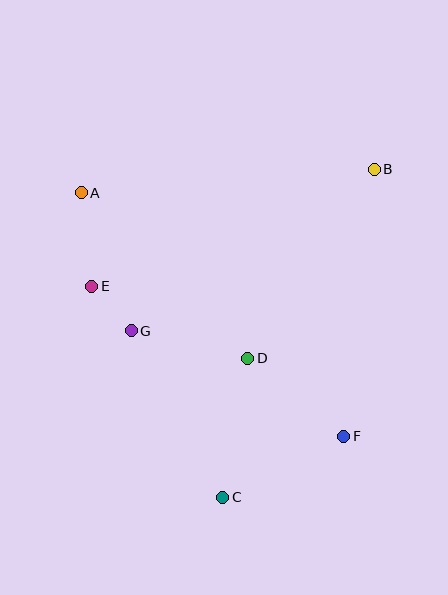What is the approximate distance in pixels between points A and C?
The distance between A and C is approximately 336 pixels.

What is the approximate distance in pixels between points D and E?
The distance between D and E is approximately 172 pixels.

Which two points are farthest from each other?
Points B and C are farthest from each other.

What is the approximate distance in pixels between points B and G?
The distance between B and G is approximately 292 pixels.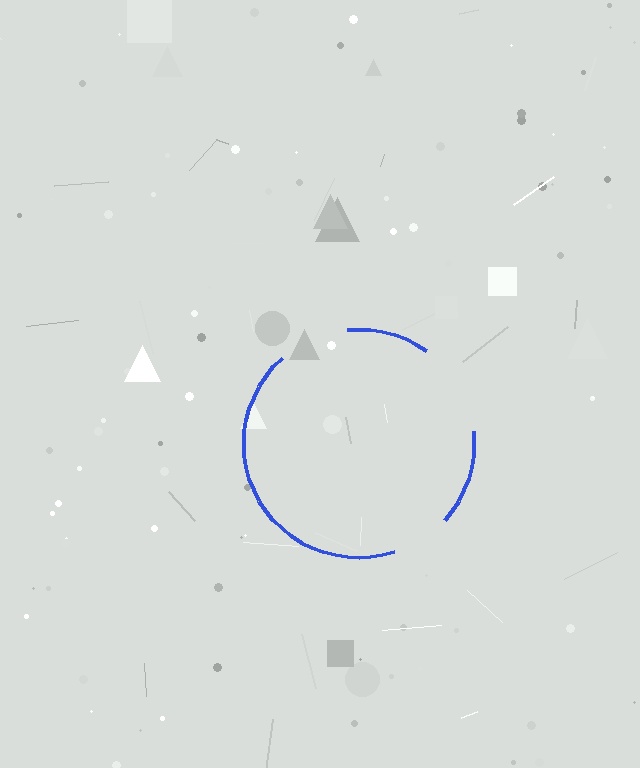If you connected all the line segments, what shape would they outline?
They would outline a circle.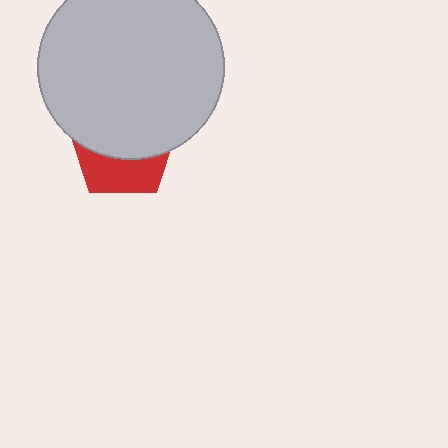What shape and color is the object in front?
The object in front is a light gray circle.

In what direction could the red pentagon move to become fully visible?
The red pentagon could move down. That would shift it out from behind the light gray circle entirely.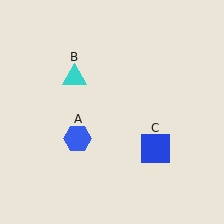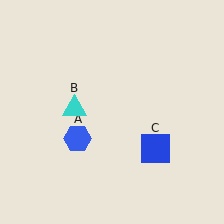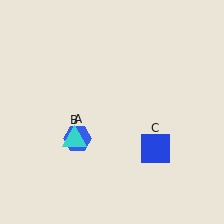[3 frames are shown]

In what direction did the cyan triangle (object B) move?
The cyan triangle (object B) moved down.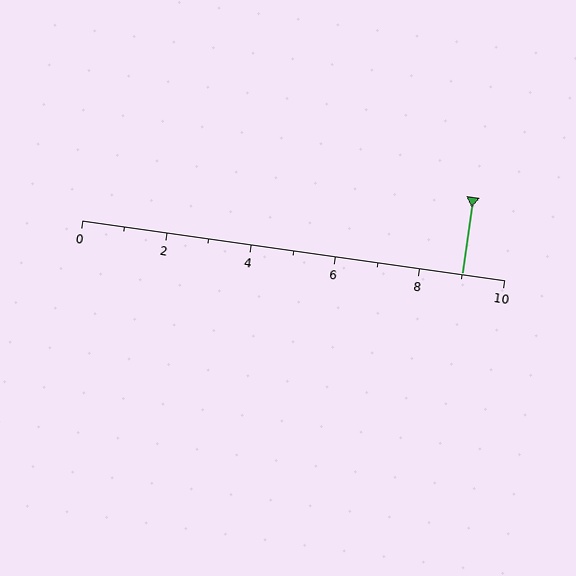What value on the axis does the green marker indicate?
The marker indicates approximately 9.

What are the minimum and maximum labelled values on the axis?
The axis runs from 0 to 10.